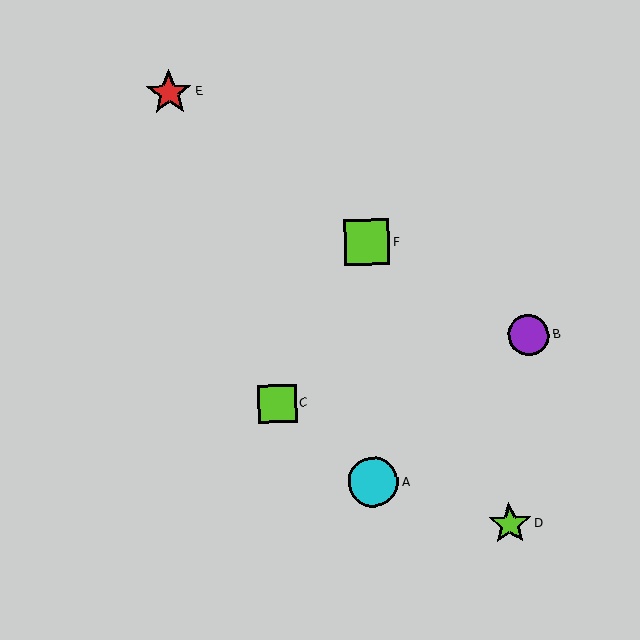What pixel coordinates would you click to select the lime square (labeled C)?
Click at (277, 404) to select the lime square C.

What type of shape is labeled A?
Shape A is a cyan circle.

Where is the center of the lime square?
The center of the lime square is at (277, 404).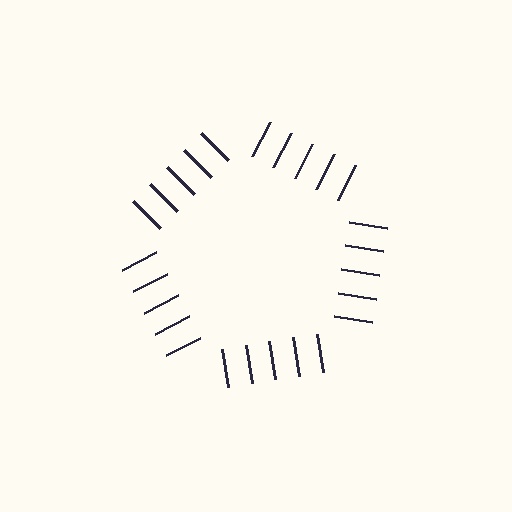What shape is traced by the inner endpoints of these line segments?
An illusory pentagon — the line segments terminate on its edges but no continuous stroke is drawn.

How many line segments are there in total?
25 — 5 along each of the 5 edges.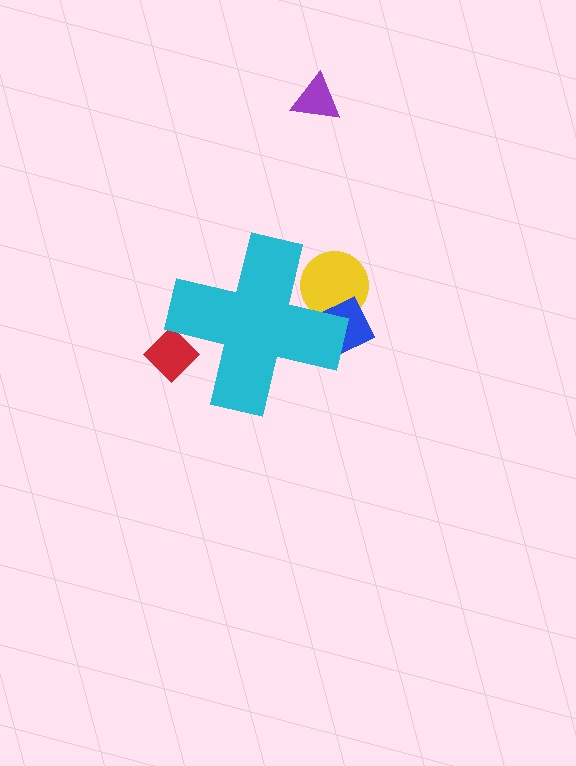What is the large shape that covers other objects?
A cyan cross.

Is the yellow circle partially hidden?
Yes, the yellow circle is partially hidden behind the cyan cross.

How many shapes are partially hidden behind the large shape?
3 shapes are partially hidden.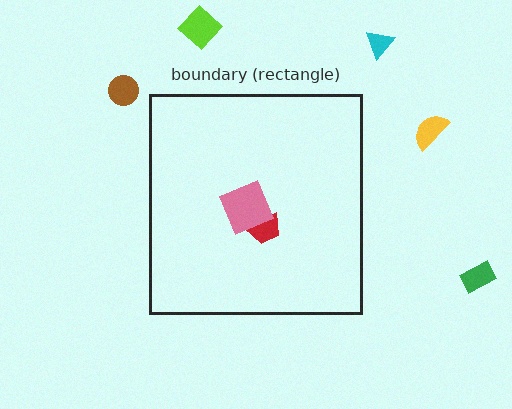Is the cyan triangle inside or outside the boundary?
Outside.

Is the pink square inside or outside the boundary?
Inside.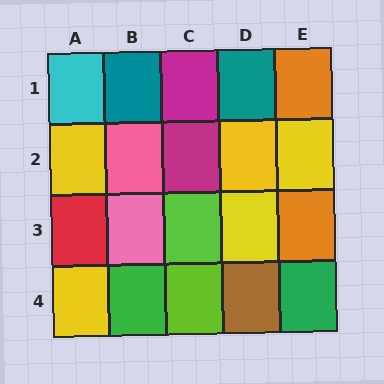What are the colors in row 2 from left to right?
Yellow, pink, magenta, yellow, yellow.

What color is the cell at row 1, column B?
Teal.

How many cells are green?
2 cells are green.